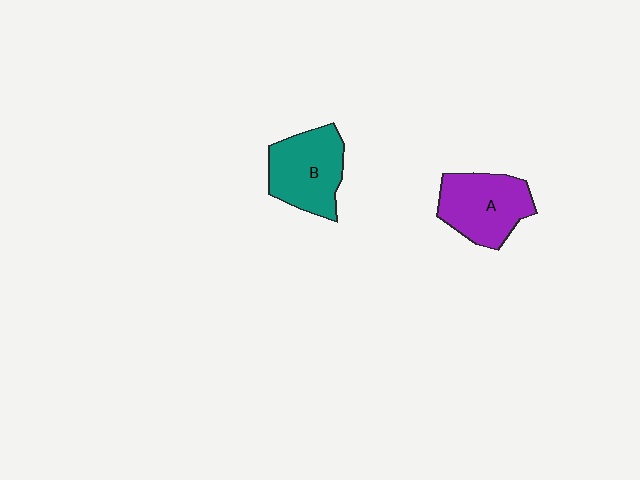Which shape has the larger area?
Shape A (purple).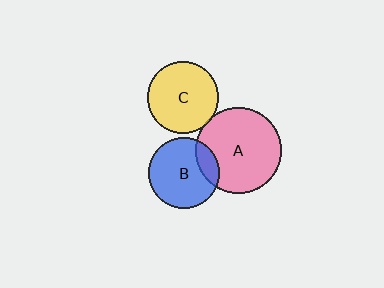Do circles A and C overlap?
Yes.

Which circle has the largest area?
Circle A (pink).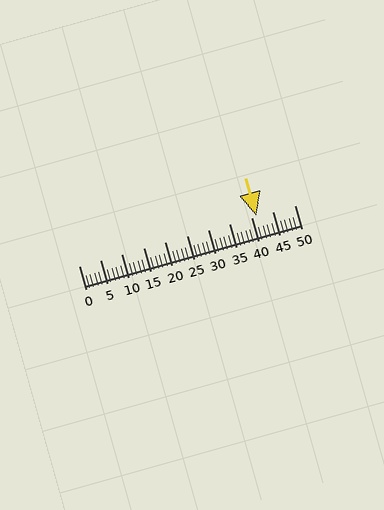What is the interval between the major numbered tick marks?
The major tick marks are spaced 5 units apart.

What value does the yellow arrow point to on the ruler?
The yellow arrow points to approximately 41.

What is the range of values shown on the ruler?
The ruler shows values from 0 to 50.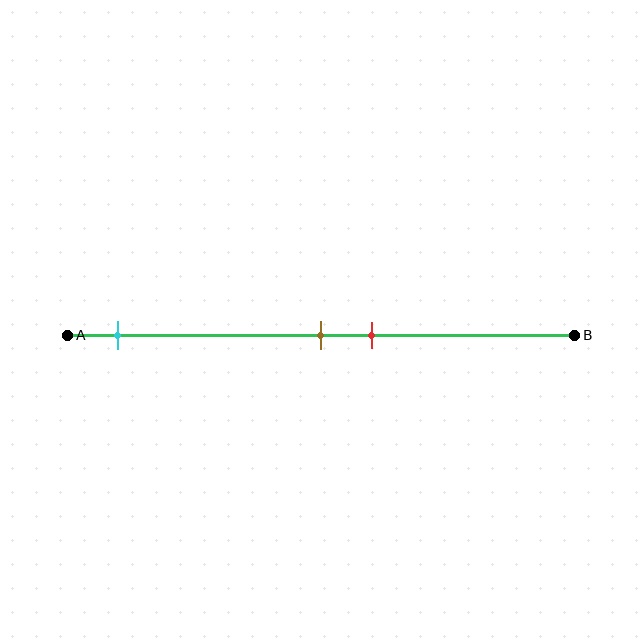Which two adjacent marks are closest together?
The brown and red marks are the closest adjacent pair.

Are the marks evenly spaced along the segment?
No, the marks are not evenly spaced.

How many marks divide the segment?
There are 3 marks dividing the segment.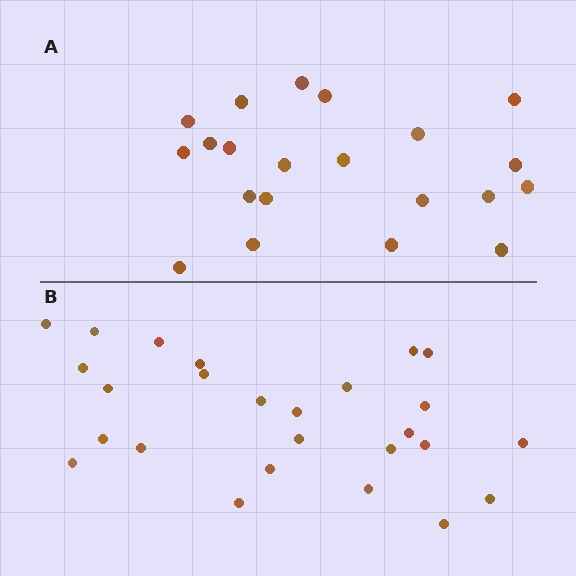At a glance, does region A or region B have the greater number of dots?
Region B (the bottom region) has more dots.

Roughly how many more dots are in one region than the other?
Region B has about 5 more dots than region A.